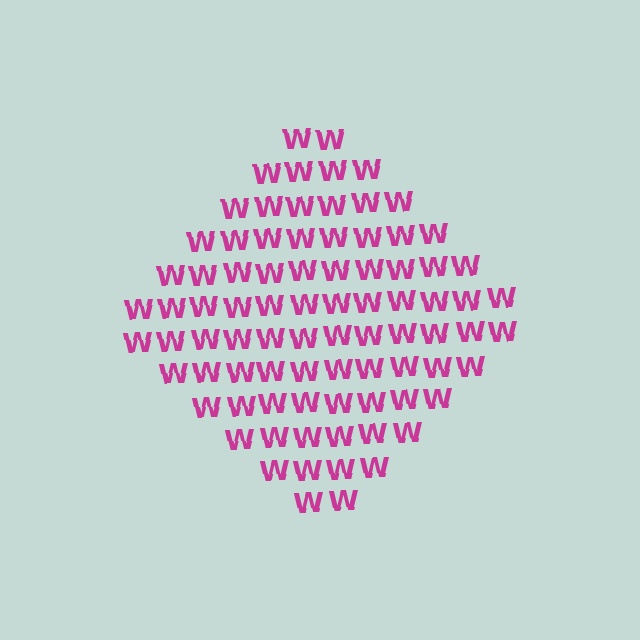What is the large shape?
The large shape is a diamond.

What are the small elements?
The small elements are letter W's.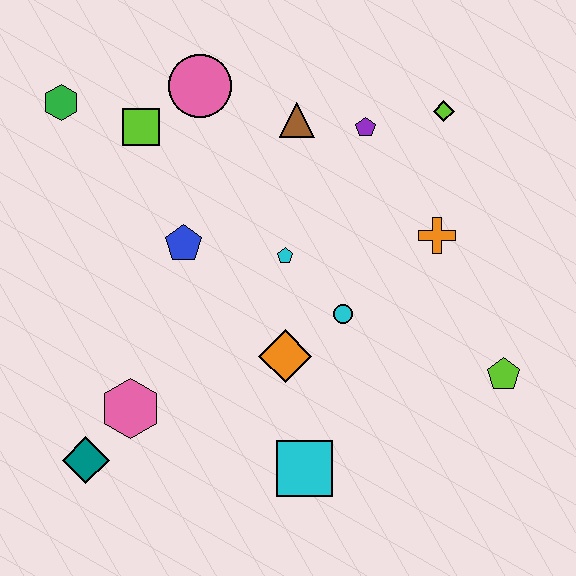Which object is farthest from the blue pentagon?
The lime pentagon is farthest from the blue pentagon.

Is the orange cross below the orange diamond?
No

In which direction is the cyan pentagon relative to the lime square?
The cyan pentagon is to the right of the lime square.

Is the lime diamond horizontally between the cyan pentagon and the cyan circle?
No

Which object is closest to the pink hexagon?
The teal diamond is closest to the pink hexagon.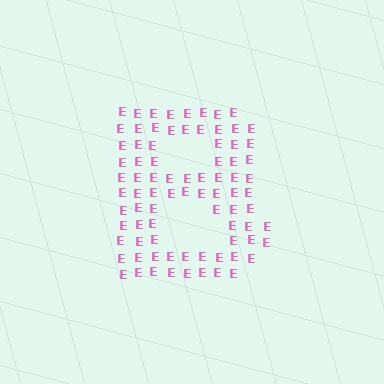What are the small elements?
The small elements are letter E's.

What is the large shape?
The large shape is the letter B.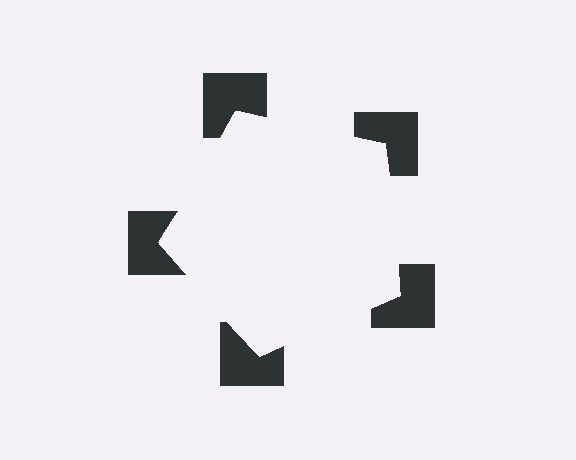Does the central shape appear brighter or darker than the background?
It typically appears slightly brighter than the background, even though no actual brightness change is drawn.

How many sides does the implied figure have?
5 sides.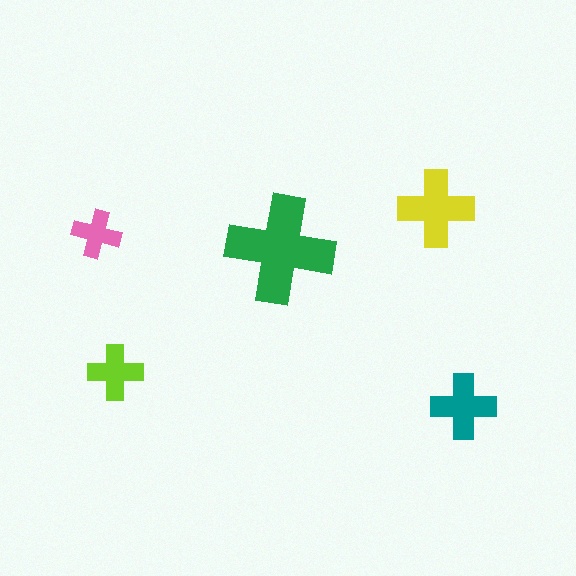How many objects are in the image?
There are 5 objects in the image.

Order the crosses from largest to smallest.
the green one, the yellow one, the teal one, the lime one, the pink one.